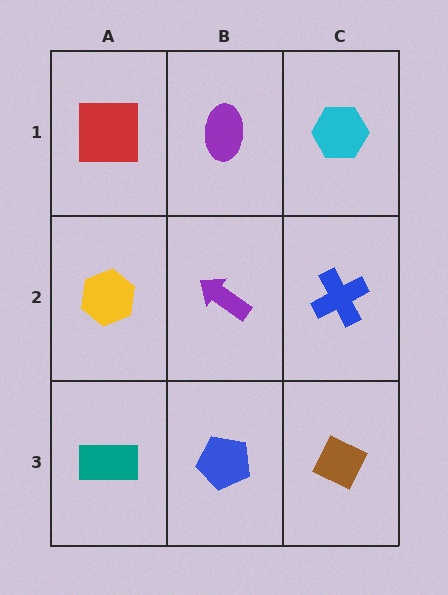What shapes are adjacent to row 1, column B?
A purple arrow (row 2, column B), a red square (row 1, column A), a cyan hexagon (row 1, column C).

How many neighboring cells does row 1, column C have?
2.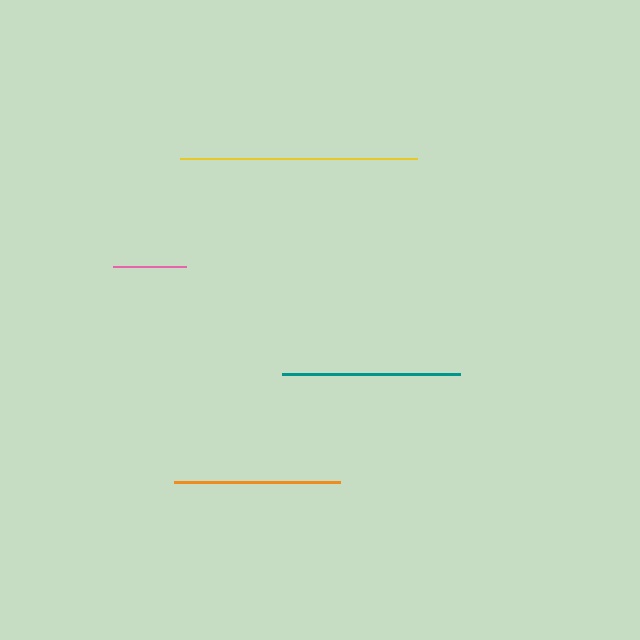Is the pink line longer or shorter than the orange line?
The orange line is longer than the pink line.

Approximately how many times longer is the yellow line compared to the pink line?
The yellow line is approximately 3.3 times the length of the pink line.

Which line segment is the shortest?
The pink line is the shortest at approximately 73 pixels.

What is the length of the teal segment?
The teal segment is approximately 178 pixels long.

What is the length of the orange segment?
The orange segment is approximately 166 pixels long.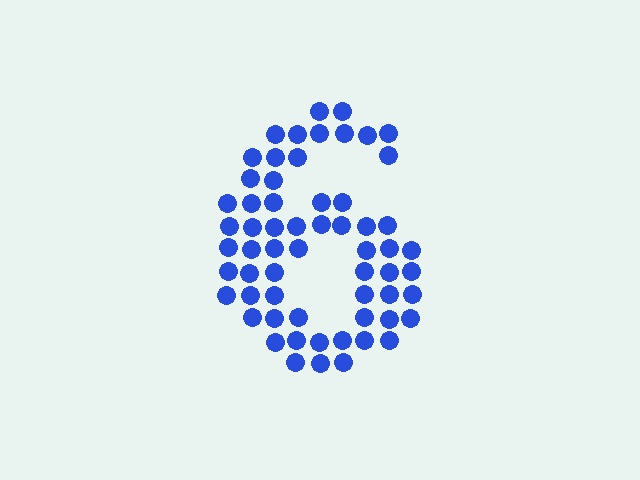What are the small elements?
The small elements are circles.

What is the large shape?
The large shape is the digit 6.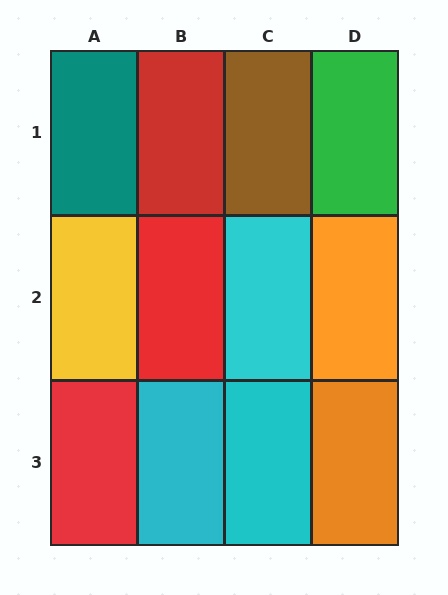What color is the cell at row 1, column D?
Green.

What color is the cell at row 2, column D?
Orange.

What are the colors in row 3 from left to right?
Red, cyan, cyan, orange.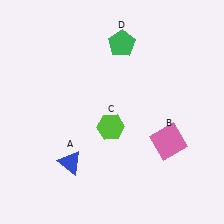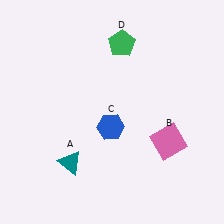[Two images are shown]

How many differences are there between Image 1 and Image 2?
There are 2 differences between the two images.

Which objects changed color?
A changed from blue to teal. C changed from lime to blue.